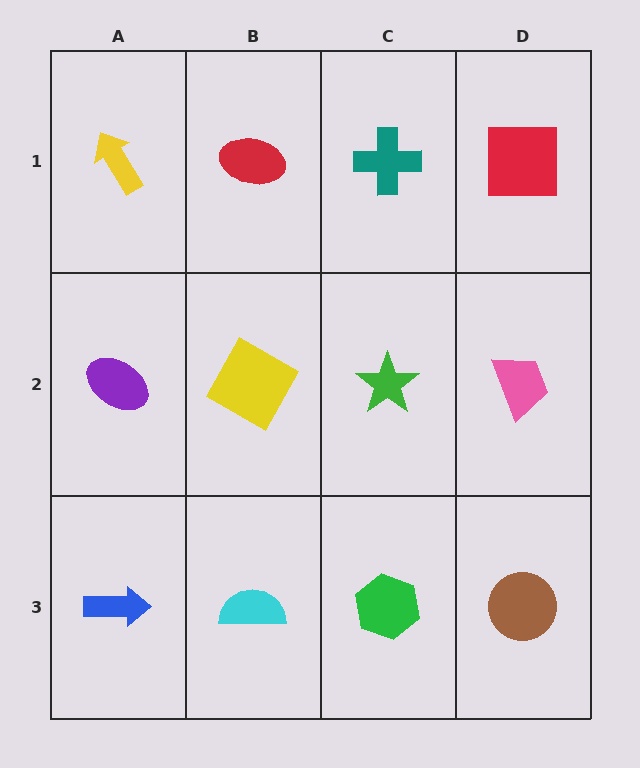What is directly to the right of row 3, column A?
A cyan semicircle.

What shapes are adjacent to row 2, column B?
A red ellipse (row 1, column B), a cyan semicircle (row 3, column B), a purple ellipse (row 2, column A), a green star (row 2, column C).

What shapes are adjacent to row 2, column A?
A yellow arrow (row 1, column A), a blue arrow (row 3, column A), a yellow square (row 2, column B).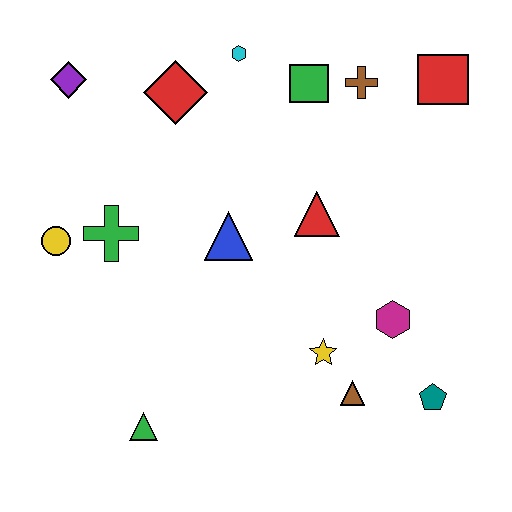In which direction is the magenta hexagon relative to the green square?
The magenta hexagon is below the green square.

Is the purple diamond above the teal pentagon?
Yes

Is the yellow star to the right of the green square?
Yes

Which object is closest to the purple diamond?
The red diamond is closest to the purple diamond.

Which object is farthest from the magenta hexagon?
The purple diamond is farthest from the magenta hexagon.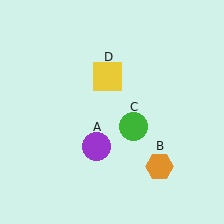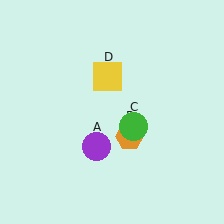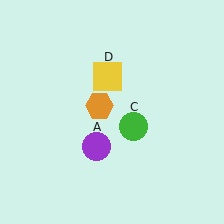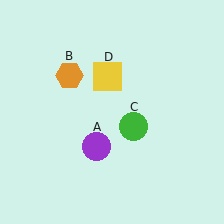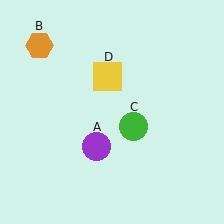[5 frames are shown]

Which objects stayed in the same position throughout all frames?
Purple circle (object A) and green circle (object C) and yellow square (object D) remained stationary.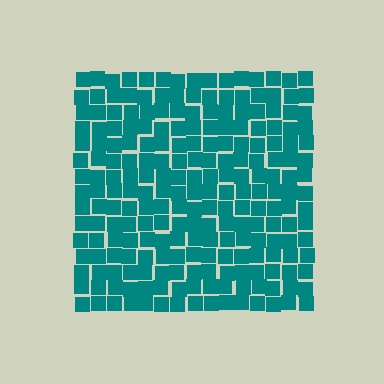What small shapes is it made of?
It is made of small squares.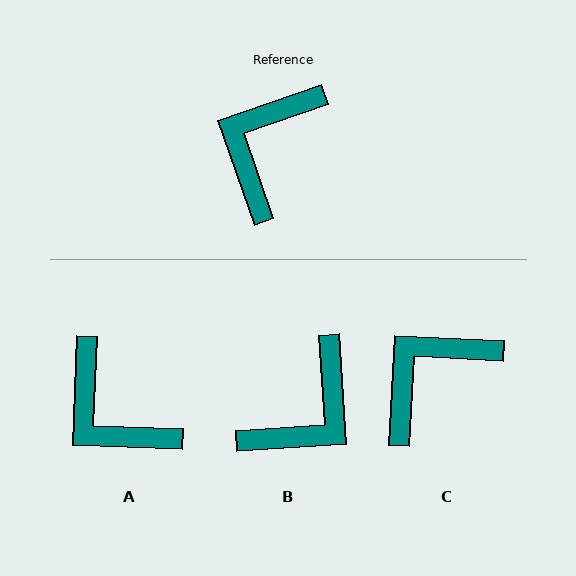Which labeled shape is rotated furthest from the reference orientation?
B, about 165 degrees away.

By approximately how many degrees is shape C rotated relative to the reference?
Approximately 22 degrees clockwise.